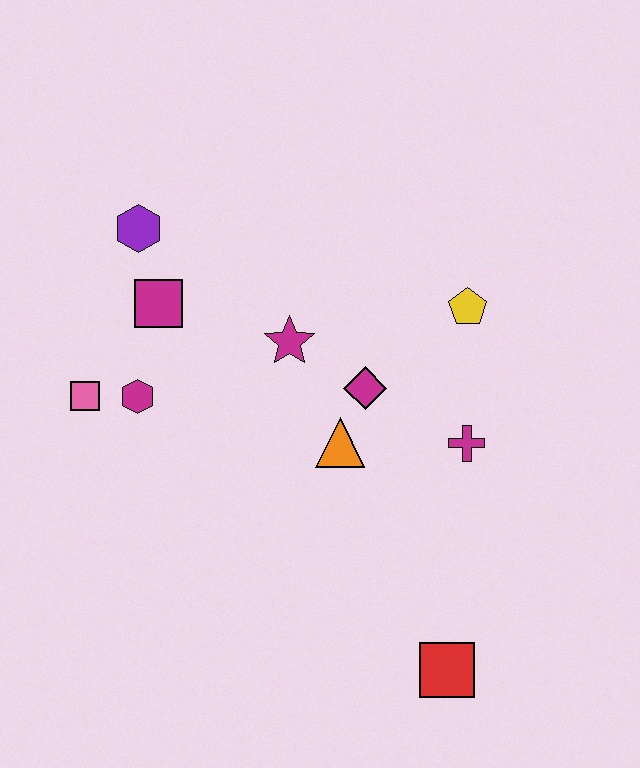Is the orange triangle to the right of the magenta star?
Yes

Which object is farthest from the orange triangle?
The purple hexagon is farthest from the orange triangle.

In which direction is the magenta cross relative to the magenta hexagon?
The magenta cross is to the right of the magenta hexagon.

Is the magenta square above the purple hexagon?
No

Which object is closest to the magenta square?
The purple hexagon is closest to the magenta square.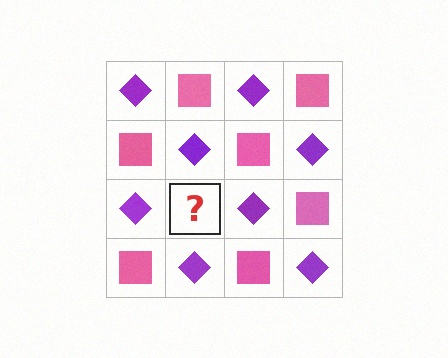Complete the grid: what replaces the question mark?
The question mark should be replaced with a pink square.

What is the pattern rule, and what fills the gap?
The rule is that it alternates purple diamond and pink square in a checkerboard pattern. The gap should be filled with a pink square.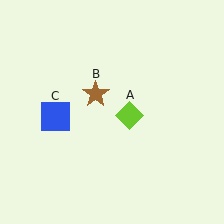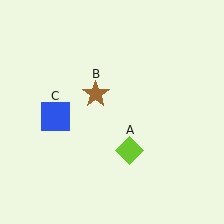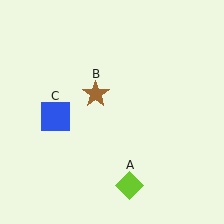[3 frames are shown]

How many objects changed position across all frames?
1 object changed position: lime diamond (object A).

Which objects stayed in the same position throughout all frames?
Brown star (object B) and blue square (object C) remained stationary.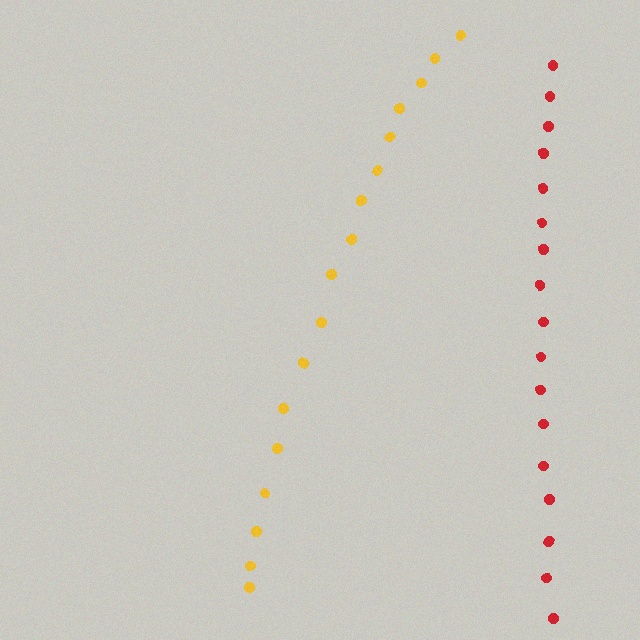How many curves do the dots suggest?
There are 2 distinct paths.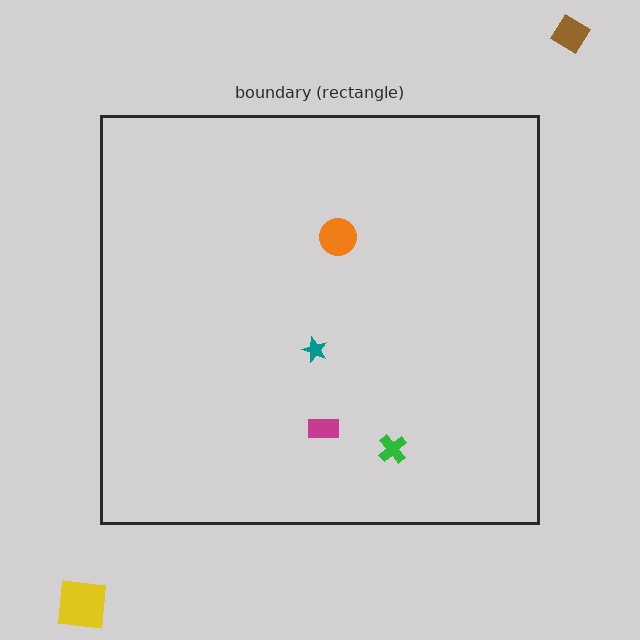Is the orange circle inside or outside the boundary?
Inside.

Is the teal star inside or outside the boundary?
Inside.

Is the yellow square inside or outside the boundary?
Outside.